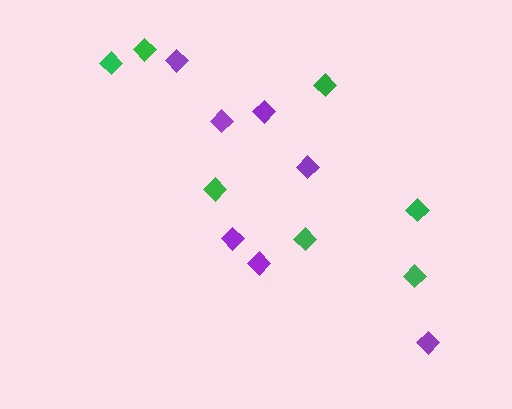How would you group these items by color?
There are 2 groups: one group of purple diamonds (7) and one group of green diamonds (7).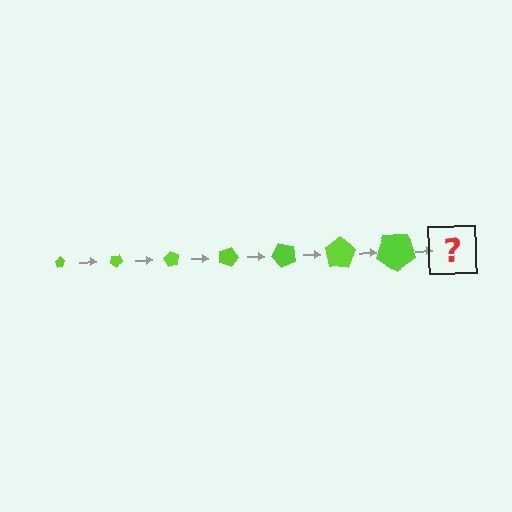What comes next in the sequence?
The next element should be a pentagon, larger than the previous one and rotated 210 degrees from the start.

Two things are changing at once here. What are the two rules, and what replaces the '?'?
The two rules are that the pentagon grows larger each step and it rotates 30 degrees each step. The '?' should be a pentagon, larger than the previous one and rotated 210 degrees from the start.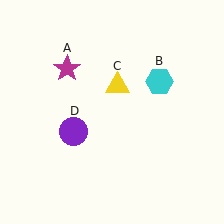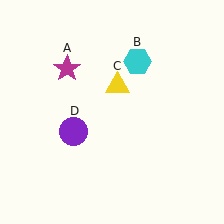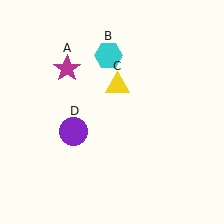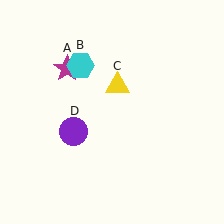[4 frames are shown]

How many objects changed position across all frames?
1 object changed position: cyan hexagon (object B).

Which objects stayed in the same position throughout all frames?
Magenta star (object A) and yellow triangle (object C) and purple circle (object D) remained stationary.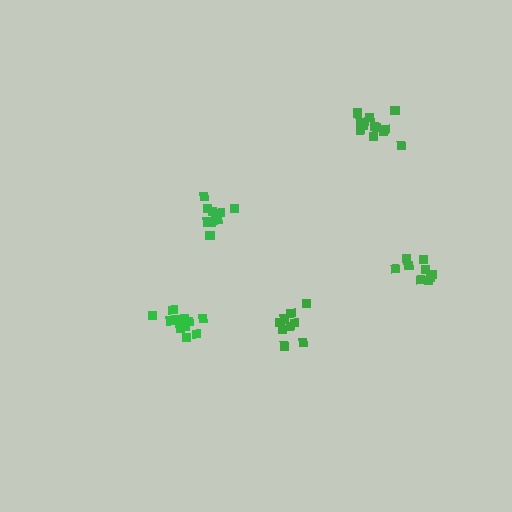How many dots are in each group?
Group 1: 10 dots, Group 2: 13 dots, Group 3: 13 dots, Group 4: 9 dots, Group 5: 9 dots (54 total).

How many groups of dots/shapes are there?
There are 5 groups.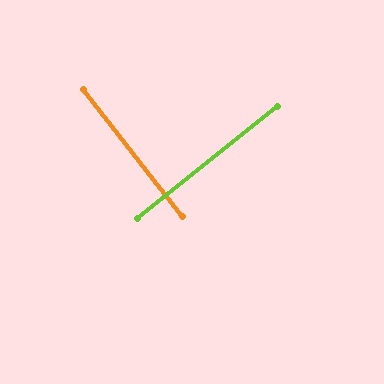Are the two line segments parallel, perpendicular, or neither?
Perpendicular — they meet at approximately 90°.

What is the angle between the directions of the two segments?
Approximately 90 degrees.